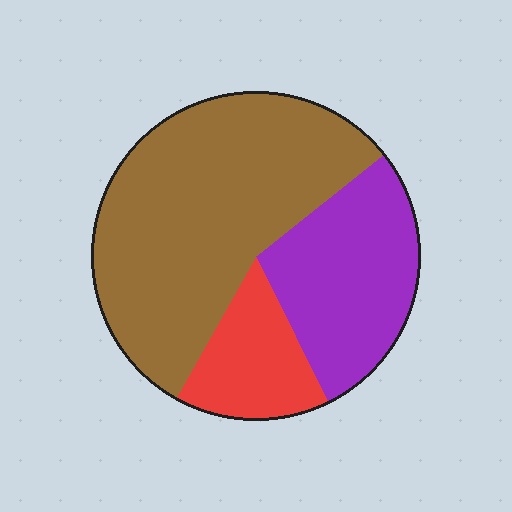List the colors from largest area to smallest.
From largest to smallest: brown, purple, red.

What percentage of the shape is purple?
Purple covers 28% of the shape.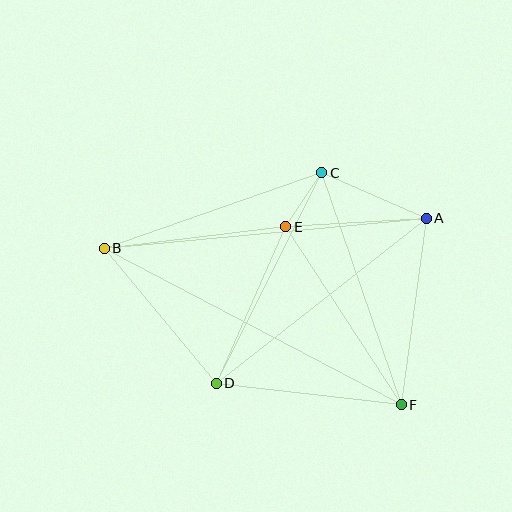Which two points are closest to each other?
Points C and E are closest to each other.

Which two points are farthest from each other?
Points B and F are farthest from each other.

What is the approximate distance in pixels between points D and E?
The distance between D and E is approximately 171 pixels.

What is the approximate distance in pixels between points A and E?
The distance between A and E is approximately 140 pixels.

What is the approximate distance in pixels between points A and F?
The distance between A and F is approximately 188 pixels.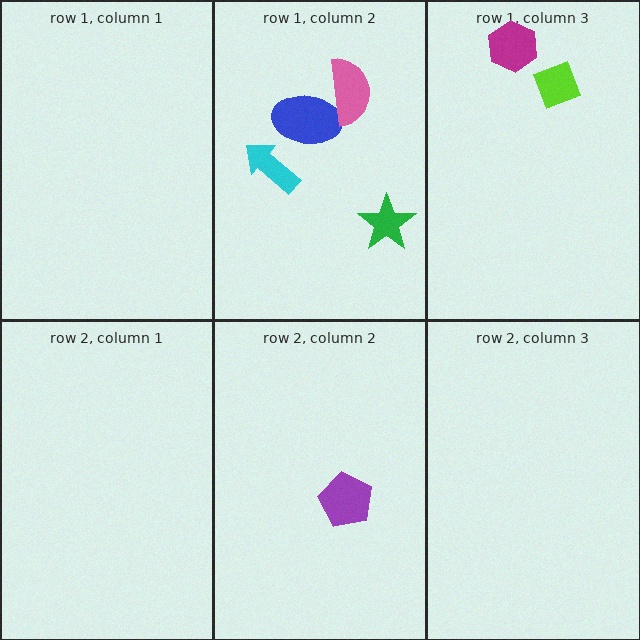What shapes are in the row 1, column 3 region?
The magenta hexagon, the lime diamond.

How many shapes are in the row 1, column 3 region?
2.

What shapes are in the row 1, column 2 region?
The blue ellipse, the green star, the cyan arrow, the pink semicircle.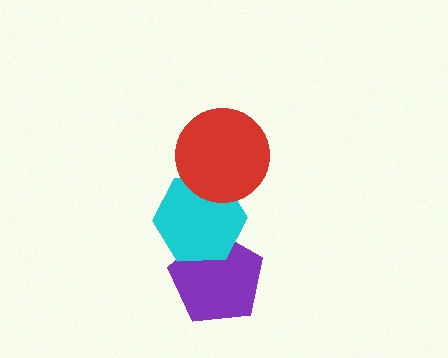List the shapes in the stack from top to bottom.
From top to bottom: the red circle, the cyan hexagon, the purple pentagon.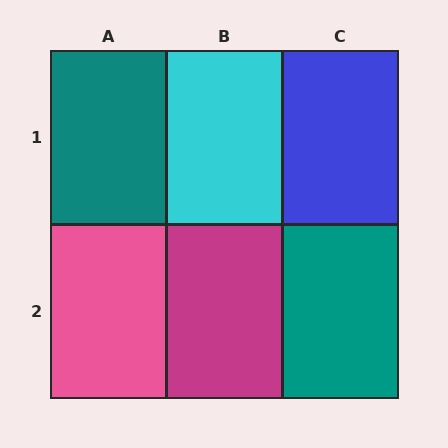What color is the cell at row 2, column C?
Teal.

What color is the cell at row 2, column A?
Pink.